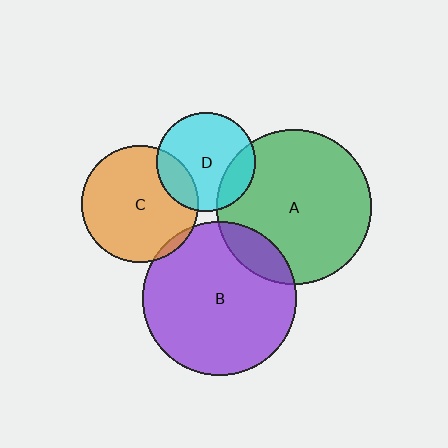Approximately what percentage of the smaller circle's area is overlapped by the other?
Approximately 20%.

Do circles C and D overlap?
Yes.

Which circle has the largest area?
Circle A (green).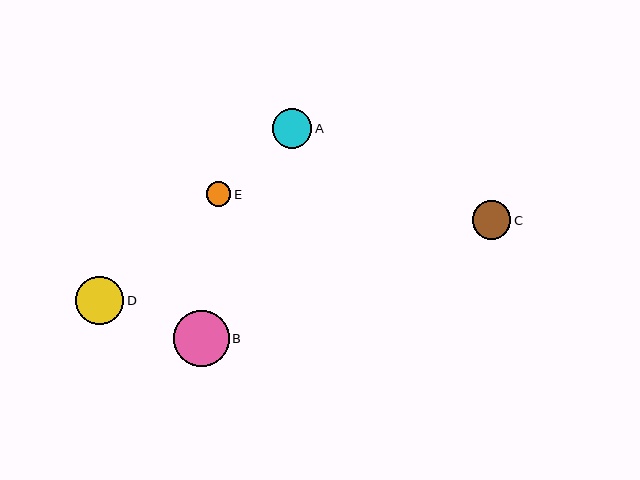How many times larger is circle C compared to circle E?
Circle C is approximately 1.6 times the size of circle E.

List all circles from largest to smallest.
From largest to smallest: B, D, A, C, E.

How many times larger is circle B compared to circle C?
Circle B is approximately 1.4 times the size of circle C.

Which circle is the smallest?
Circle E is the smallest with a size of approximately 24 pixels.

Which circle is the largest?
Circle B is the largest with a size of approximately 56 pixels.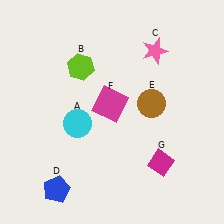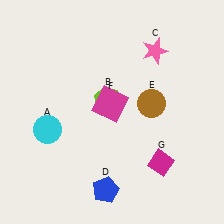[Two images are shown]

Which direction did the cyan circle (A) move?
The cyan circle (A) moved left.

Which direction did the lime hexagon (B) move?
The lime hexagon (B) moved down.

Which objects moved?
The objects that moved are: the cyan circle (A), the lime hexagon (B), the blue pentagon (D).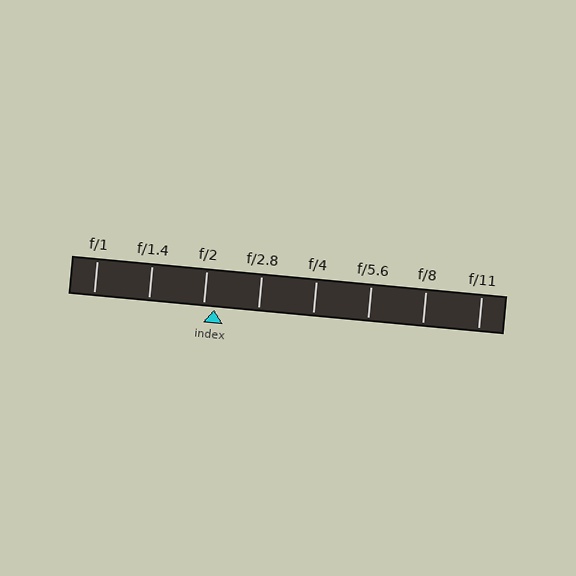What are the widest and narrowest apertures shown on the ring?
The widest aperture shown is f/1 and the narrowest is f/11.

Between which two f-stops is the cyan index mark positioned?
The index mark is between f/2 and f/2.8.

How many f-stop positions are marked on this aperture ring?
There are 8 f-stop positions marked.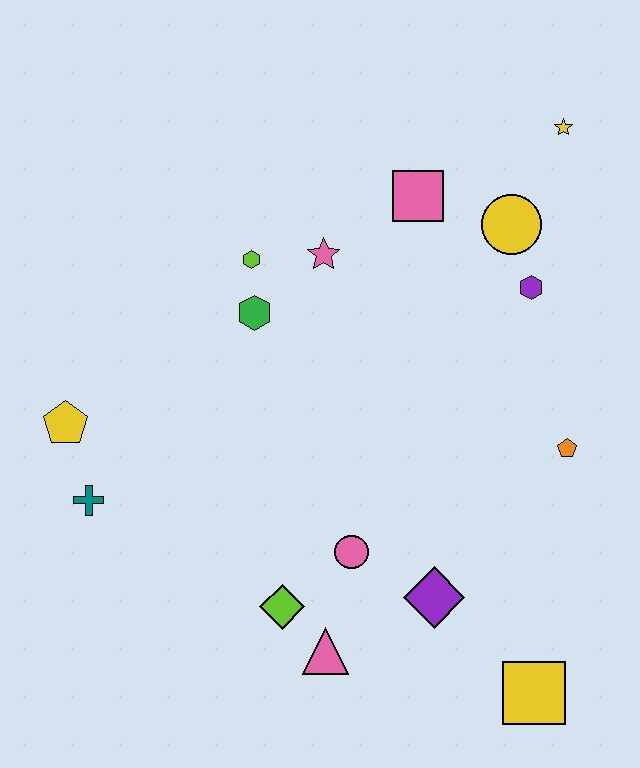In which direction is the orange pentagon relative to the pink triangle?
The orange pentagon is to the right of the pink triangle.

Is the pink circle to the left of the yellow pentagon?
No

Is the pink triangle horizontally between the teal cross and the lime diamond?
No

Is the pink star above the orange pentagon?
Yes